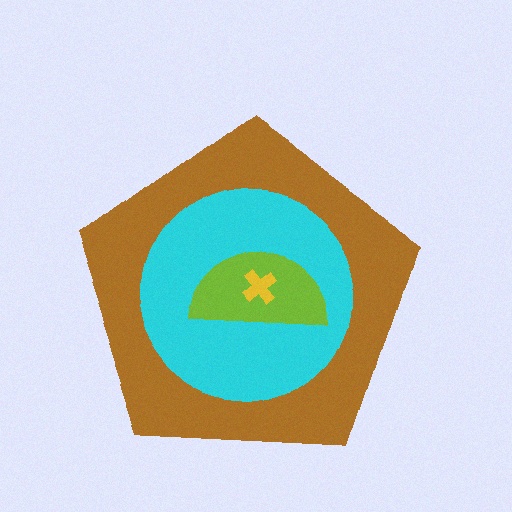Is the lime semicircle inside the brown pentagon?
Yes.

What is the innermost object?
The yellow cross.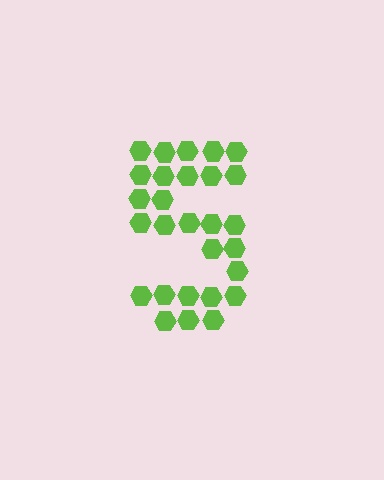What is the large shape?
The large shape is the digit 5.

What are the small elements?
The small elements are hexagons.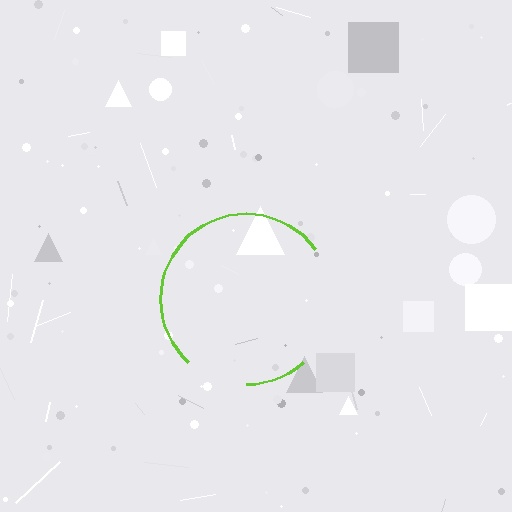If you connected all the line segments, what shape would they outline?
They would outline a circle.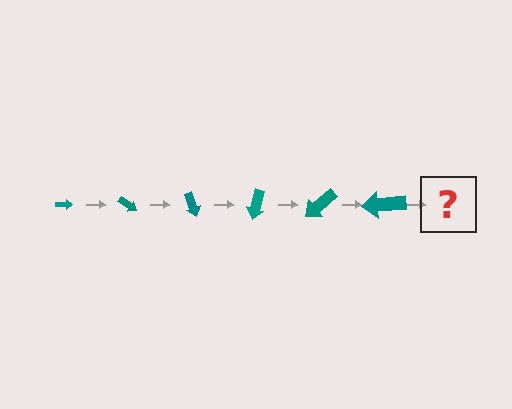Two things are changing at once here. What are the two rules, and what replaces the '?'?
The two rules are that the arrow grows larger each step and it rotates 35 degrees each step. The '?' should be an arrow, larger than the previous one and rotated 210 degrees from the start.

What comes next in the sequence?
The next element should be an arrow, larger than the previous one and rotated 210 degrees from the start.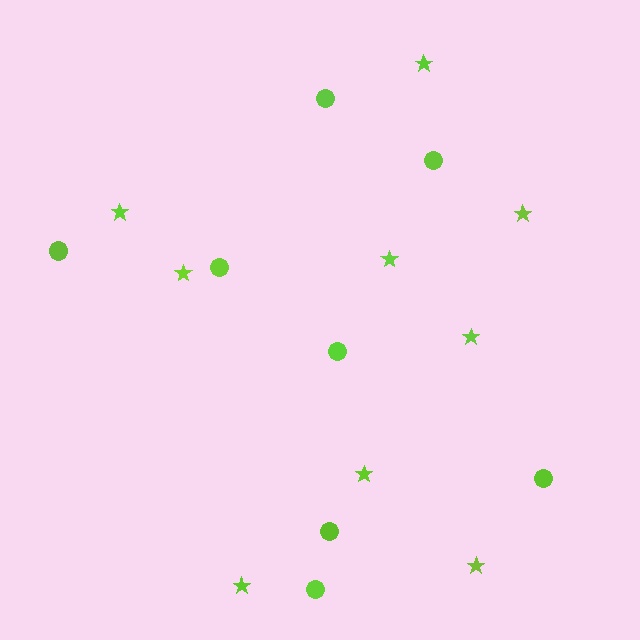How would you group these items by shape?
There are 2 groups: one group of stars (9) and one group of circles (8).